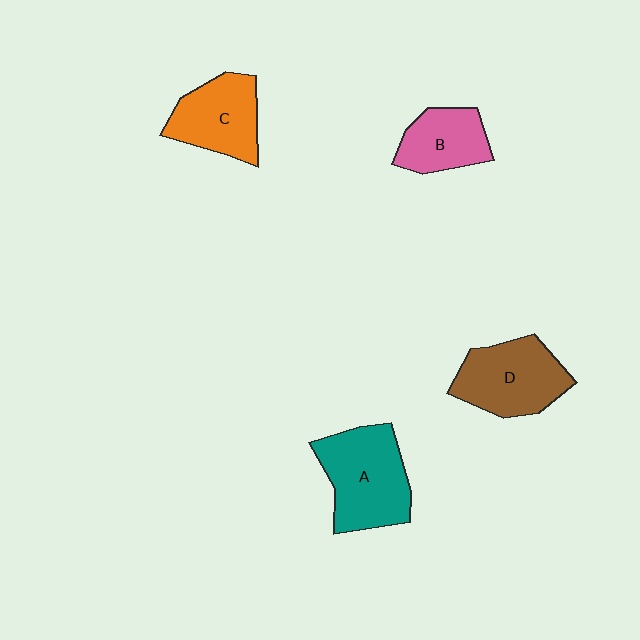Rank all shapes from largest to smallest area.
From largest to smallest: A (teal), D (brown), C (orange), B (pink).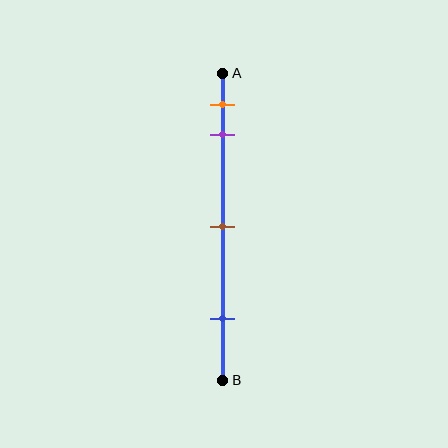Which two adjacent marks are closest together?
The orange and purple marks are the closest adjacent pair.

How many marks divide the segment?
There are 4 marks dividing the segment.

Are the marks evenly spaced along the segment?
No, the marks are not evenly spaced.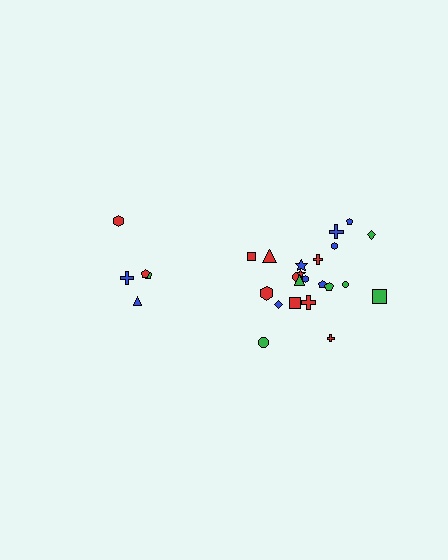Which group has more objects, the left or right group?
The right group.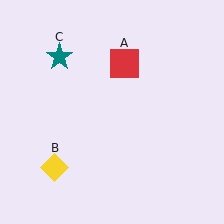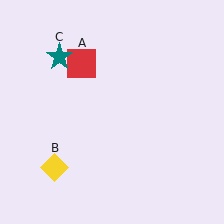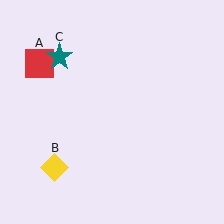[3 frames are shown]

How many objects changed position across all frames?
1 object changed position: red square (object A).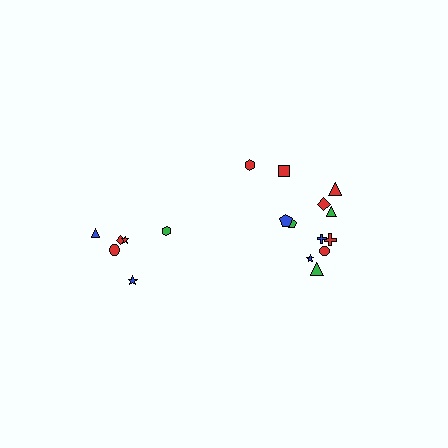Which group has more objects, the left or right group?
The right group.